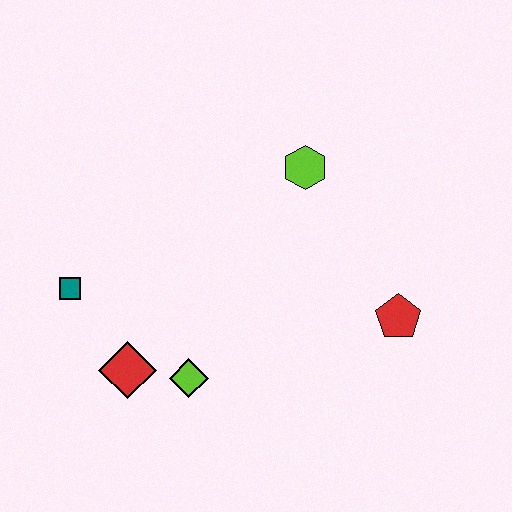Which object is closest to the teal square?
The red diamond is closest to the teal square.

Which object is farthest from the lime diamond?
The lime hexagon is farthest from the lime diamond.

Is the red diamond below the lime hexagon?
Yes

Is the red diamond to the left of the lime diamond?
Yes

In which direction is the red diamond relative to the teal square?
The red diamond is below the teal square.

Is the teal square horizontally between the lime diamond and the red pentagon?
No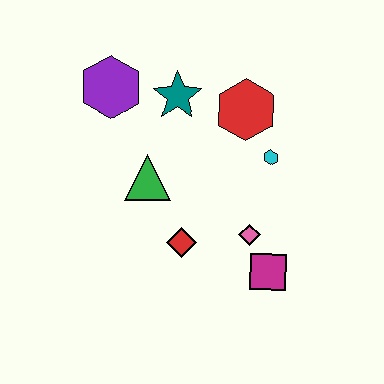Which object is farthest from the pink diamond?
The purple hexagon is farthest from the pink diamond.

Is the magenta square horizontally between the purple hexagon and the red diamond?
No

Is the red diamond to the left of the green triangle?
No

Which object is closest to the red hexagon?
The cyan hexagon is closest to the red hexagon.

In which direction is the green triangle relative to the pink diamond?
The green triangle is to the left of the pink diamond.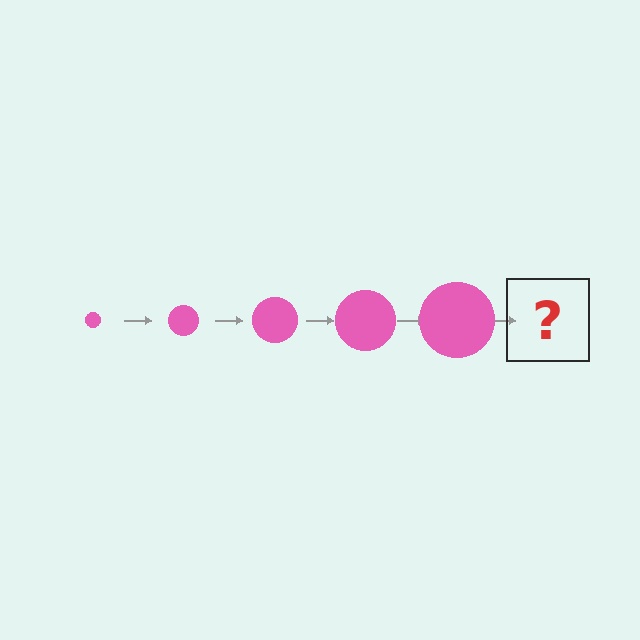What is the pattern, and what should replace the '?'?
The pattern is that the circle gets progressively larger each step. The '?' should be a pink circle, larger than the previous one.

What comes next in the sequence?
The next element should be a pink circle, larger than the previous one.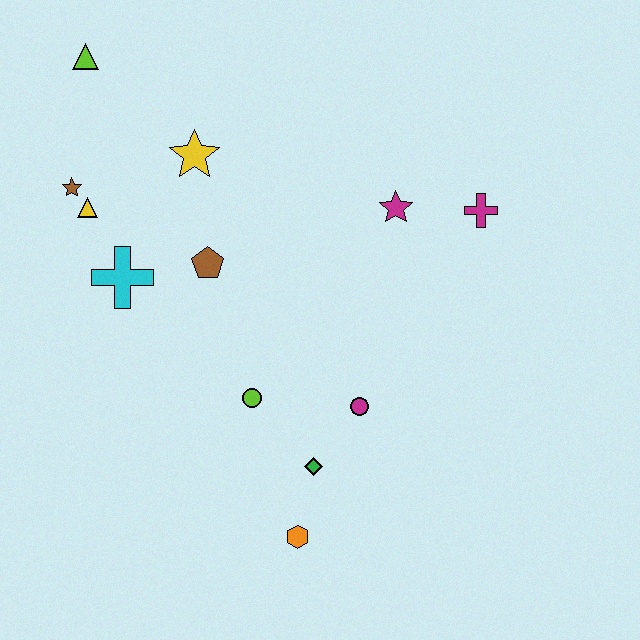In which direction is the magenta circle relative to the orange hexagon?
The magenta circle is above the orange hexagon.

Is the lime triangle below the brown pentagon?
No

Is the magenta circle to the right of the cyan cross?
Yes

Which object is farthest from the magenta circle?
The lime triangle is farthest from the magenta circle.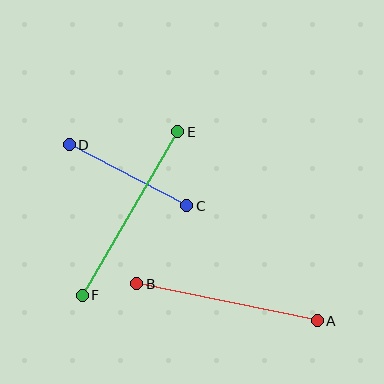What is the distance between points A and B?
The distance is approximately 185 pixels.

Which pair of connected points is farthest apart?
Points E and F are farthest apart.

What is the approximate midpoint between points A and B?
The midpoint is at approximately (227, 302) pixels.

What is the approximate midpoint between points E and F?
The midpoint is at approximately (130, 214) pixels.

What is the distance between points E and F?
The distance is approximately 189 pixels.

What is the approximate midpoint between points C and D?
The midpoint is at approximately (128, 175) pixels.